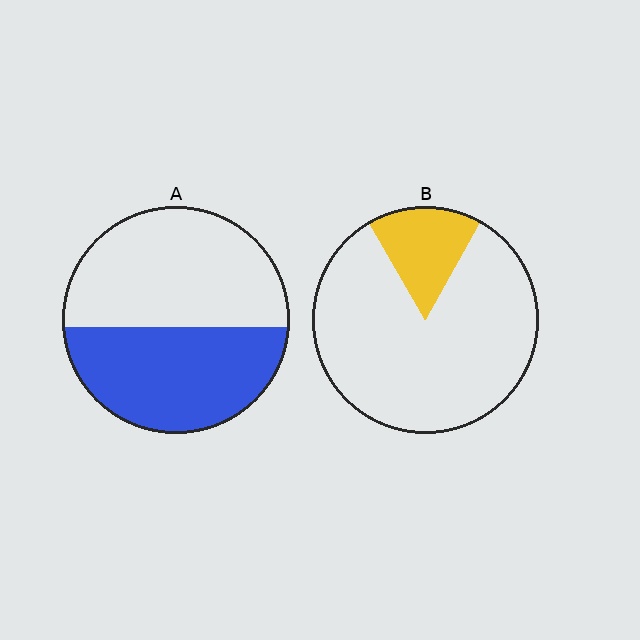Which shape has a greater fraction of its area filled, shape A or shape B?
Shape A.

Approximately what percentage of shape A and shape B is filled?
A is approximately 45% and B is approximately 15%.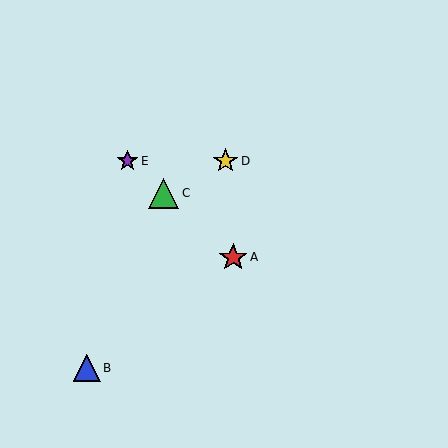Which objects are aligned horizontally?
Objects D, E are aligned horizontally.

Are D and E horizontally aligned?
Yes, both are at y≈161.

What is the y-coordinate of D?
Object D is at y≈161.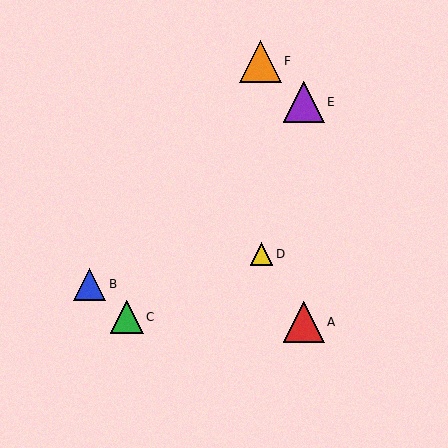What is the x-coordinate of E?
Object E is at x≈304.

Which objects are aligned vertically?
Objects A, E are aligned vertically.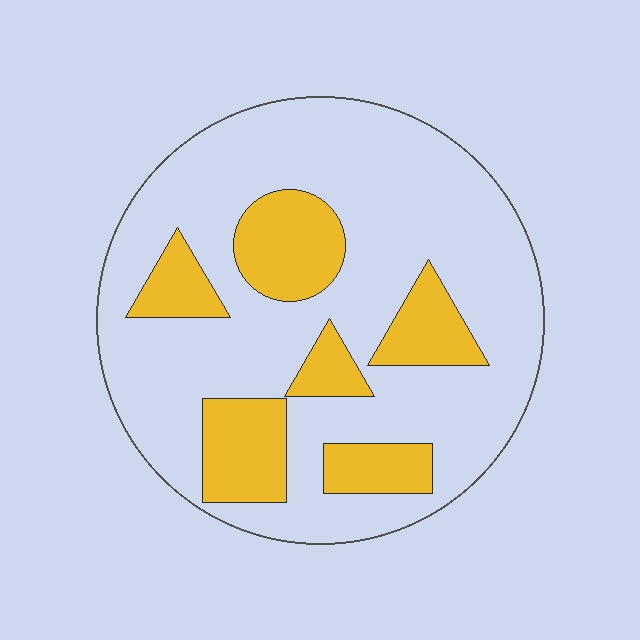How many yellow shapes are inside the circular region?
6.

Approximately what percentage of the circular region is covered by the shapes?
Approximately 25%.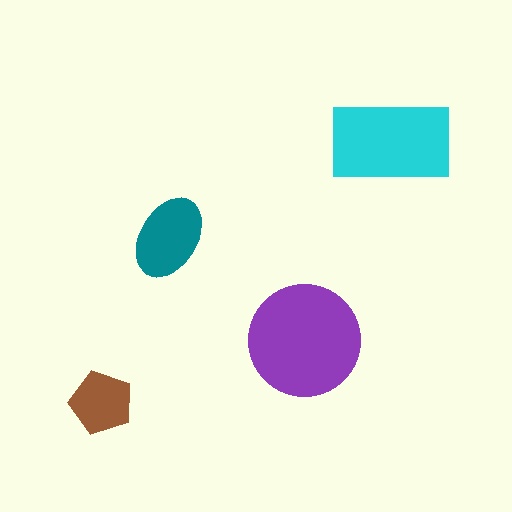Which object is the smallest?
The brown pentagon.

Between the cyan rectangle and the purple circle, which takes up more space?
The purple circle.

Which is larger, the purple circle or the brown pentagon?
The purple circle.